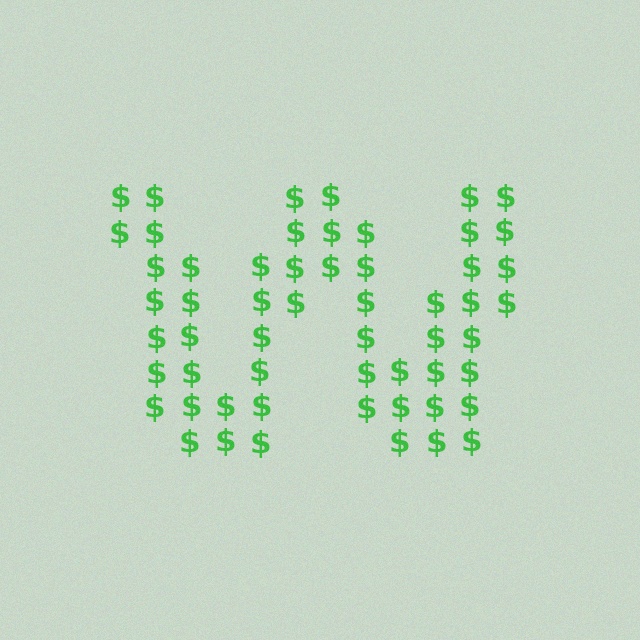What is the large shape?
The large shape is the letter W.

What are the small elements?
The small elements are dollar signs.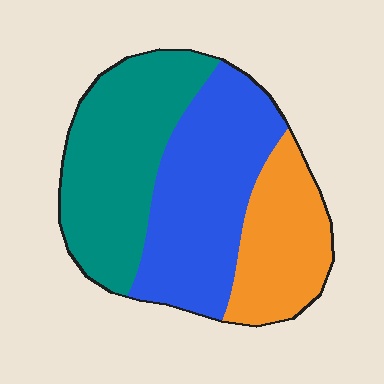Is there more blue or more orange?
Blue.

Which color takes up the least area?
Orange, at roughly 25%.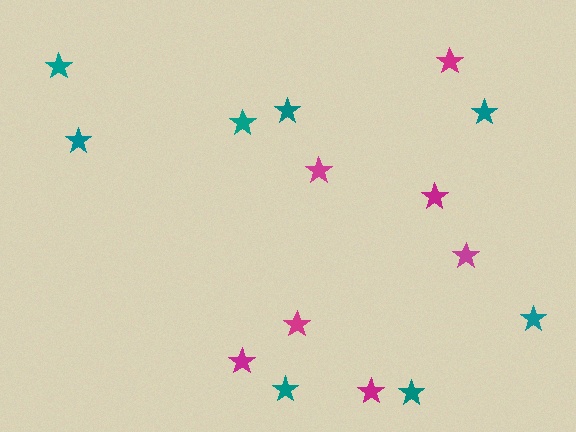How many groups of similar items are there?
There are 2 groups: one group of magenta stars (7) and one group of teal stars (8).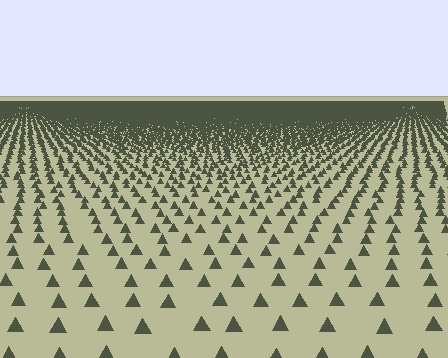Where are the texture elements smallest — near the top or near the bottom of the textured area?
Near the top.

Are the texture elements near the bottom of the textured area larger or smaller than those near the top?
Larger. Near the bottom, elements are closer to the viewer and appear at a bigger on-screen size.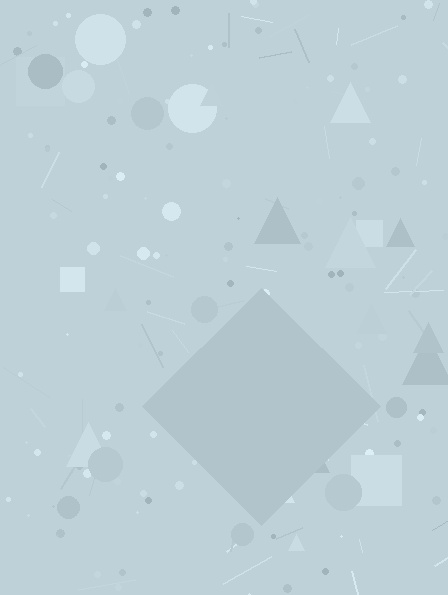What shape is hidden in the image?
A diamond is hidden in the image.